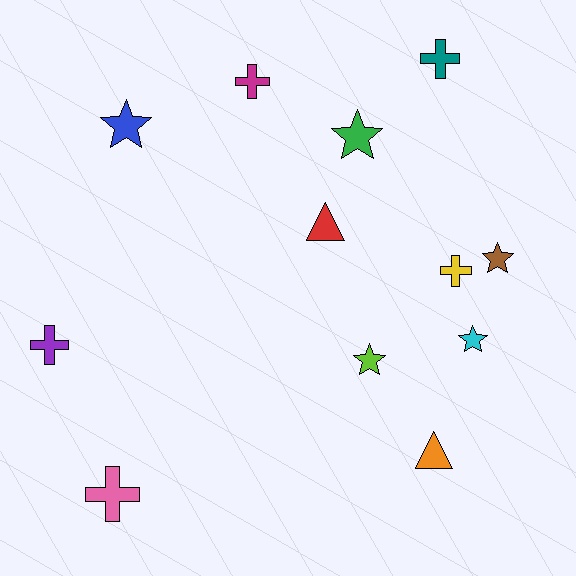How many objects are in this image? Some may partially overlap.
There are 12 objects.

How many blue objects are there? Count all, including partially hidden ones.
There is 1 blue object.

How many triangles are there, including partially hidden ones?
There are 2 triangles.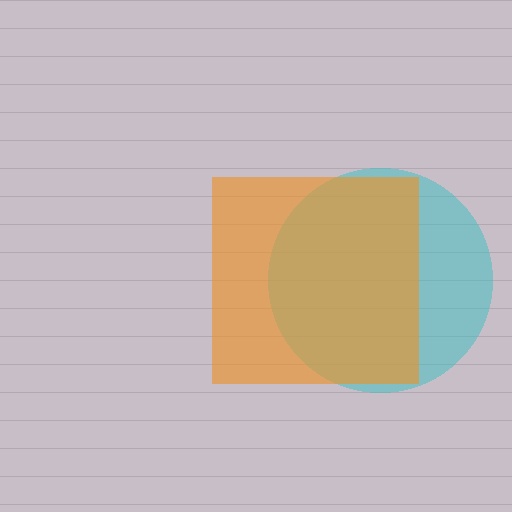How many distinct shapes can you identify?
There are 2 distinct shapes: a cyan circle, an orange square.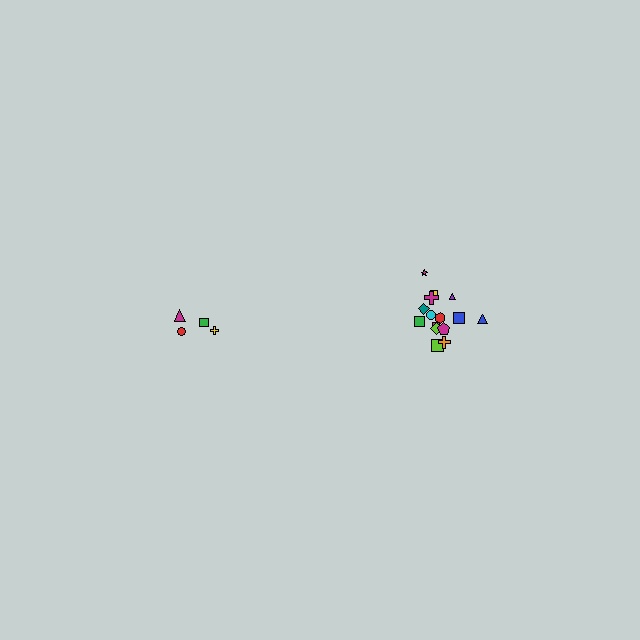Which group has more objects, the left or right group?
The right group.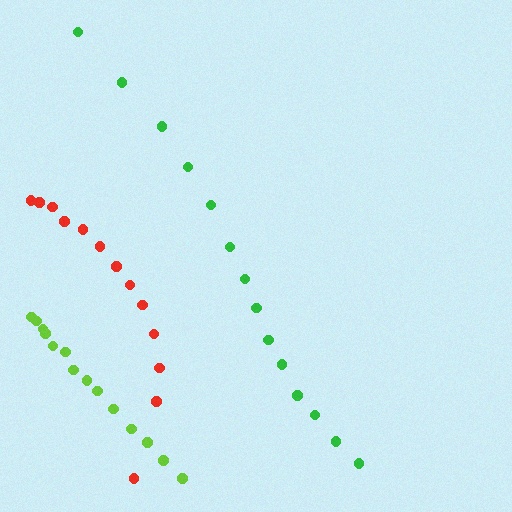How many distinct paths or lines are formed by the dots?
There are 3 distinct paths.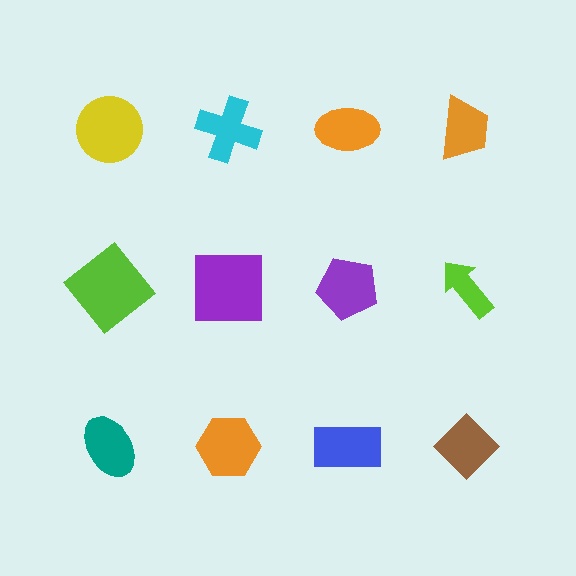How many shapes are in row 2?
4 shapes.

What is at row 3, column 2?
An orange hexagon.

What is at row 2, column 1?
A lime diamond.